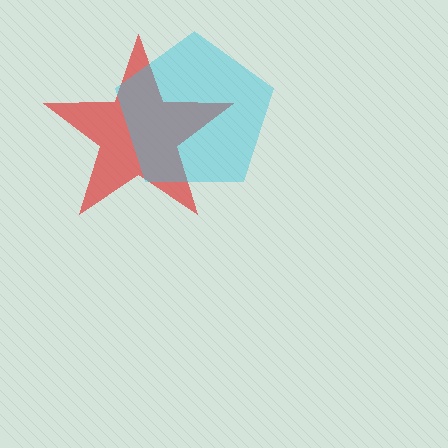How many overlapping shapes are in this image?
There are 2 overlapping shapes in the image.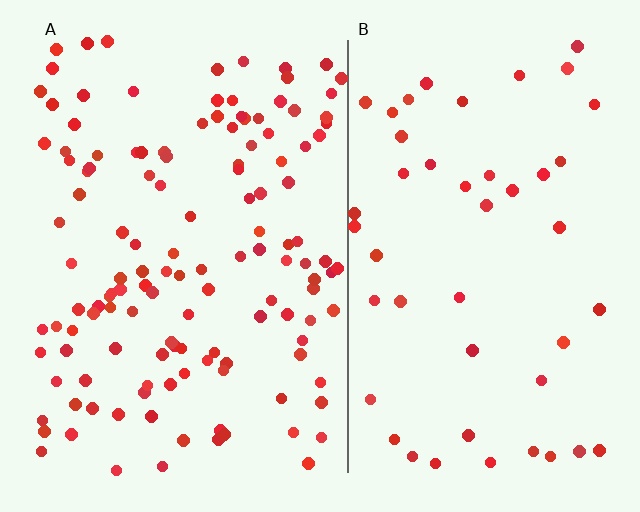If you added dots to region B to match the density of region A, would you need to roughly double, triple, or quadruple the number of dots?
Approximately triple.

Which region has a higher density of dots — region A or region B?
A (the left).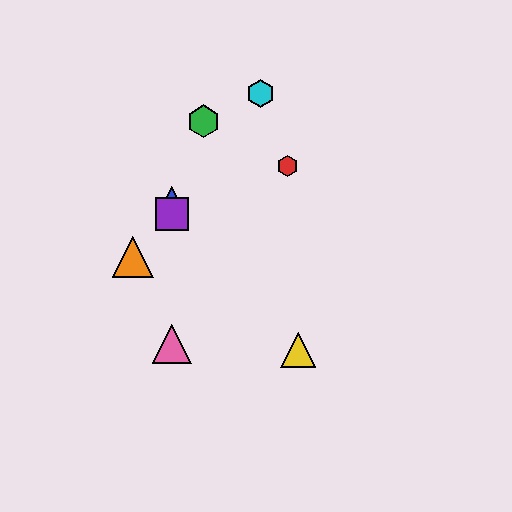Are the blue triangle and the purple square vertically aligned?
Yes, both are at x≈172.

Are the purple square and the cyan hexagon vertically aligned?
No, the purple square is at x≈172 and the cyan hexagon is at x≈260.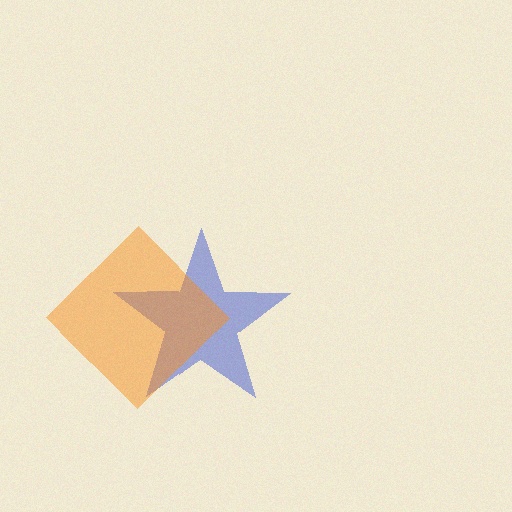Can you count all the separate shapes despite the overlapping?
Yes, there are 2 separate shapes.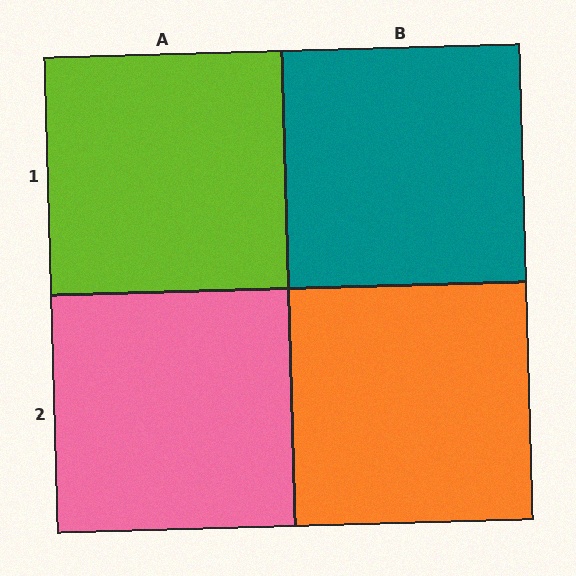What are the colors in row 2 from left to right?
Pink, orange.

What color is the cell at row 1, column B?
Teal.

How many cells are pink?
1 cell is pink.